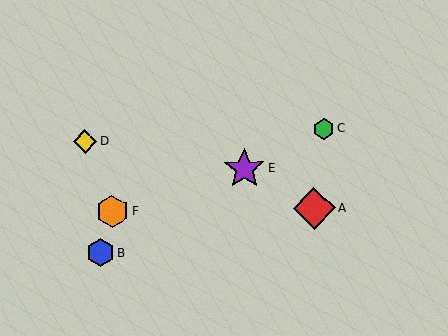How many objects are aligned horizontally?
2 objects (A, F) are aligned horizontally.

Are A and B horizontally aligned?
No, A is at y≈208 and B is at y≈253.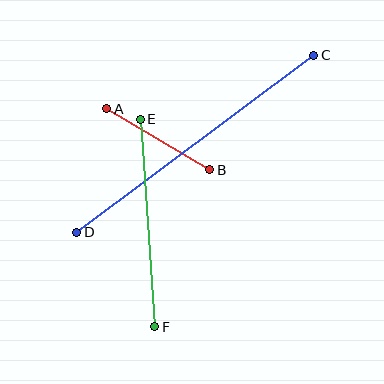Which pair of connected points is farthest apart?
Points C and D are farthest apart.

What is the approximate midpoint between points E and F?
The midpoint is at approximately (148, 223) pixels.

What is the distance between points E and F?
The distance is approximately 208 pixels.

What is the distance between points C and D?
The distance is approximately 296 pixels.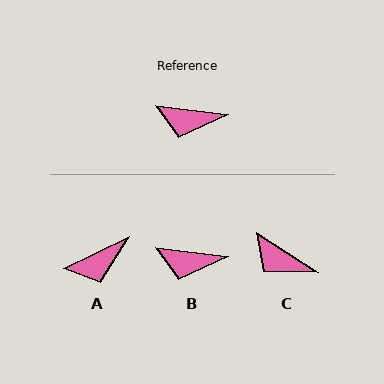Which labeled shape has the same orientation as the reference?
B.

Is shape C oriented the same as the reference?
No, it is off by about 26 degrees.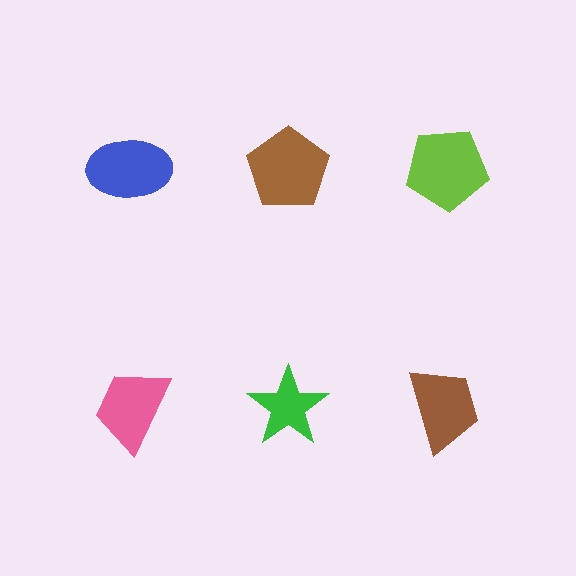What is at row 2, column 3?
A brown trapezoid.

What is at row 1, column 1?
A blue ellipse.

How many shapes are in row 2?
3 shapes.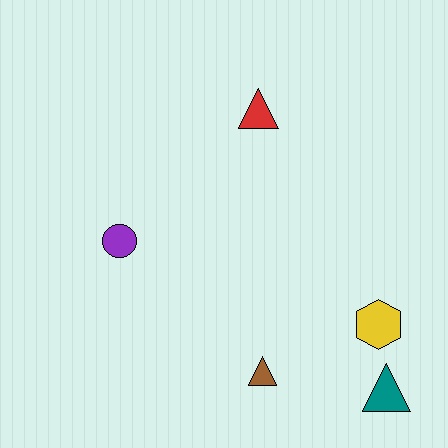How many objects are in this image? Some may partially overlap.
There are 5 objects.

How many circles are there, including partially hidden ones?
There is 1 circle.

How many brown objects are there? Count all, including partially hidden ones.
There is 1 brown object.